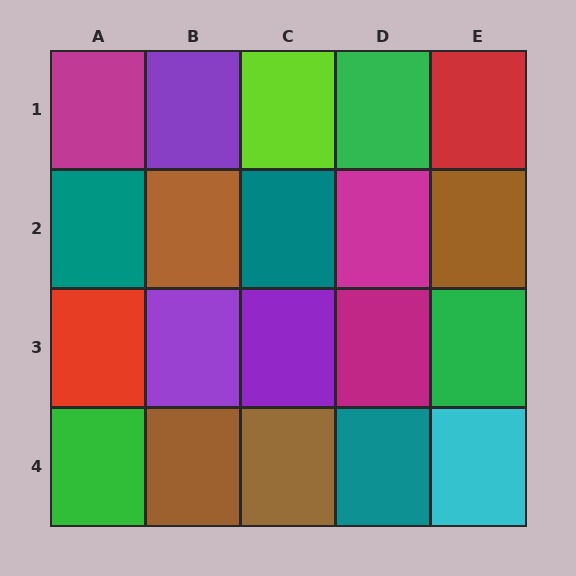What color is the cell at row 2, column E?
Brown.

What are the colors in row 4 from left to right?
Green, brown, brown, teal, cyan.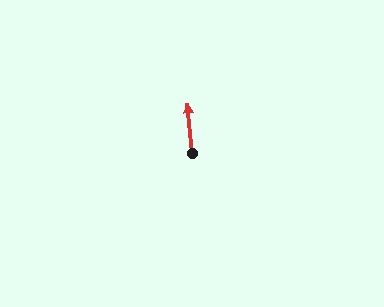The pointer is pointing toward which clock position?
Roughly 12 o'clock.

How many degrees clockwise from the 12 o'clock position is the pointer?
Approximately 355 degrees.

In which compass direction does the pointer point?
North.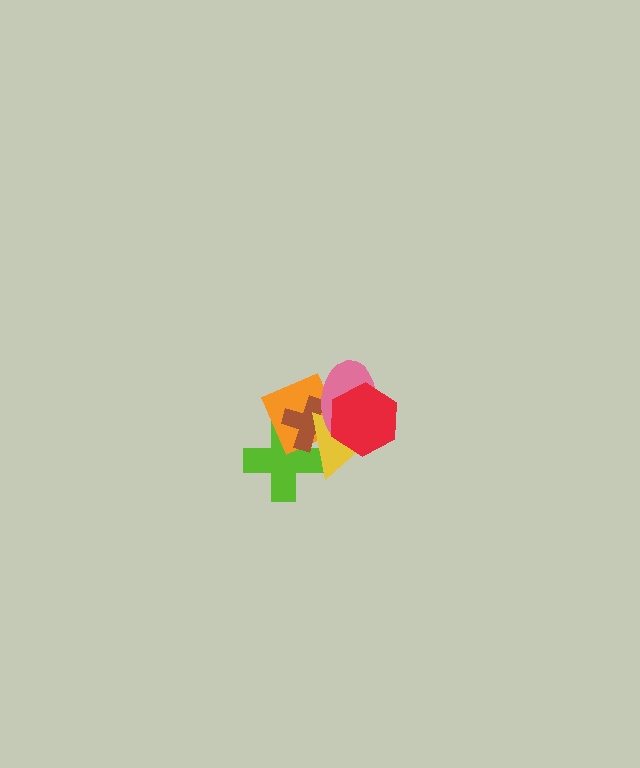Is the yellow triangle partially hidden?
Yes, it is partially covered by another shape.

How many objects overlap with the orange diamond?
5 objects overlap with the orange diamond.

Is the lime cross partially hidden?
Yes, it is partially covered by another shape.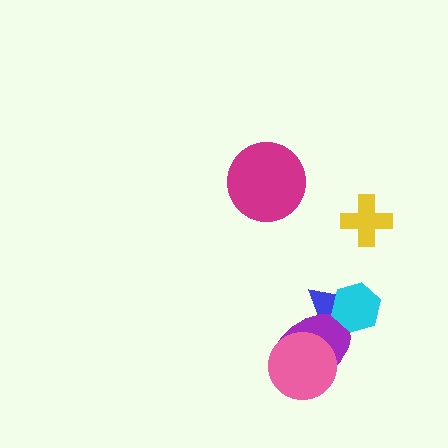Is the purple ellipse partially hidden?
Yes, it is partially covered by another shape.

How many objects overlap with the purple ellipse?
3 objects overlap with the purple ellipse.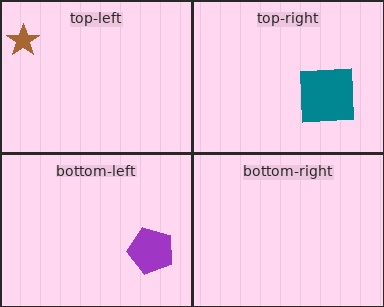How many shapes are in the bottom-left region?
1.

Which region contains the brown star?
The top-left region.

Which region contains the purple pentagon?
The bottom-left region.